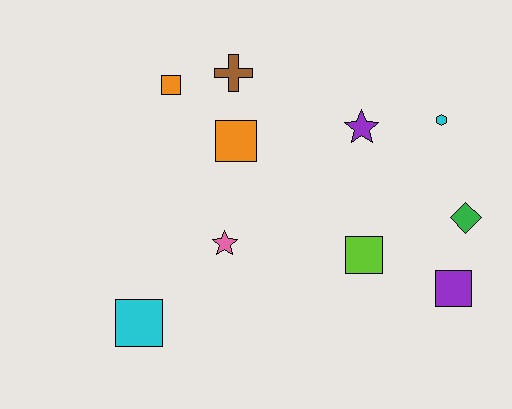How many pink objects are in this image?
There is 1 pink object.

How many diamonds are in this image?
There is 1 diamond.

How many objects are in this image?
There are 10 objects.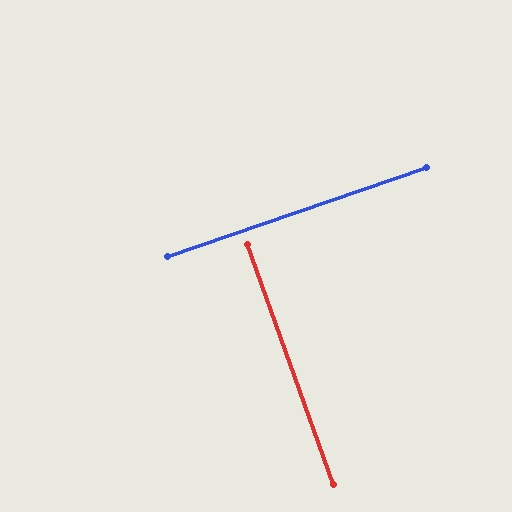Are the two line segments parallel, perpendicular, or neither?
Perpendicular — they meet at approximately 89°.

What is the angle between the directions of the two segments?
Approximately 89 degrees.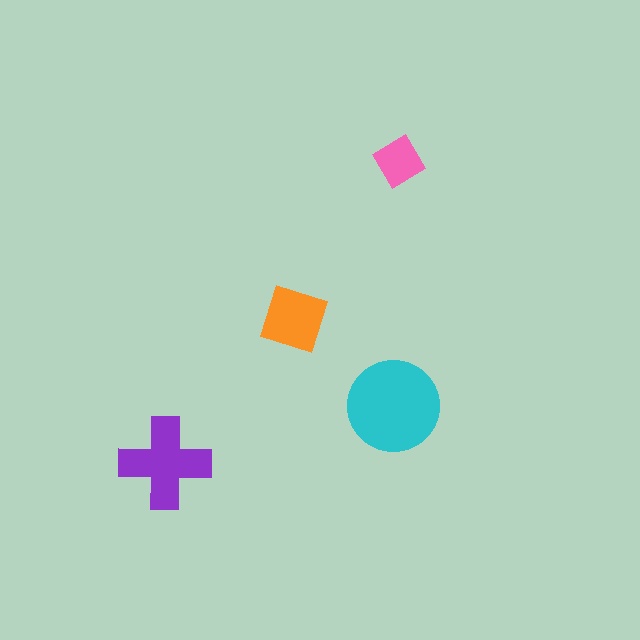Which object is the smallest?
The pink diamond.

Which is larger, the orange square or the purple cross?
The purple cross.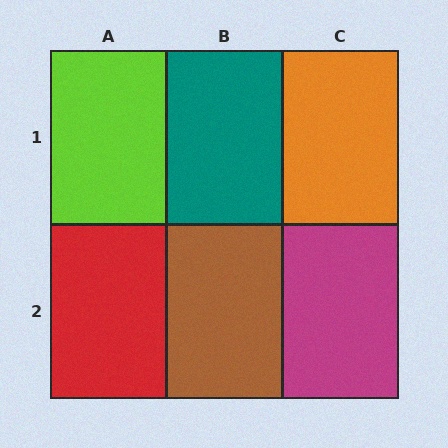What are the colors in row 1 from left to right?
Lime, teal, orange.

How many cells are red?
1 cell is red.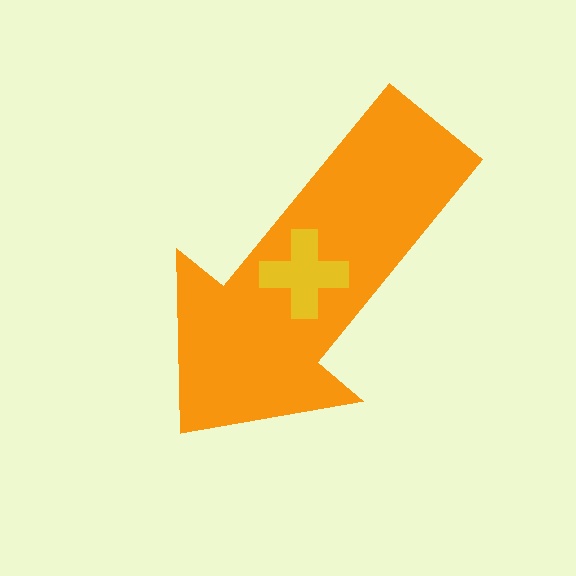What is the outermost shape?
The orange arrow.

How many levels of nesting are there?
2.